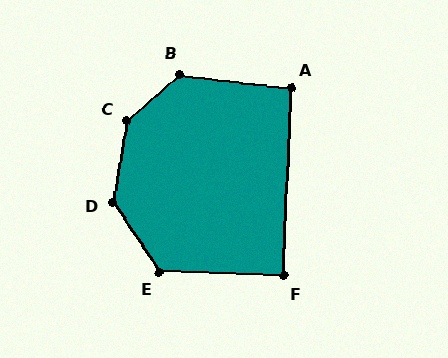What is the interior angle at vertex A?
Approximately 94 degrees (approximately right).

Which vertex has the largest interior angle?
C, at approximately 141 degrees.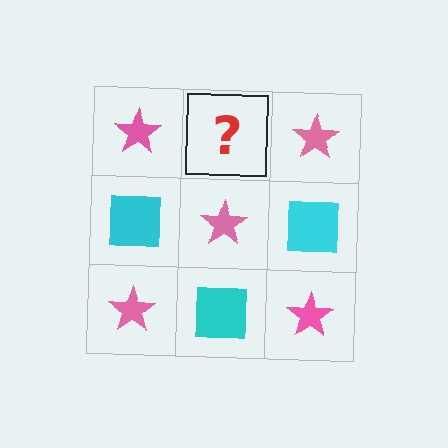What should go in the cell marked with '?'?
The missing cell should contain a cyan square.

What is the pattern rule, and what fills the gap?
The rule is that it alternates pink star and cyan square in a checkerboard pattern. The gap should be filled with a cyan square.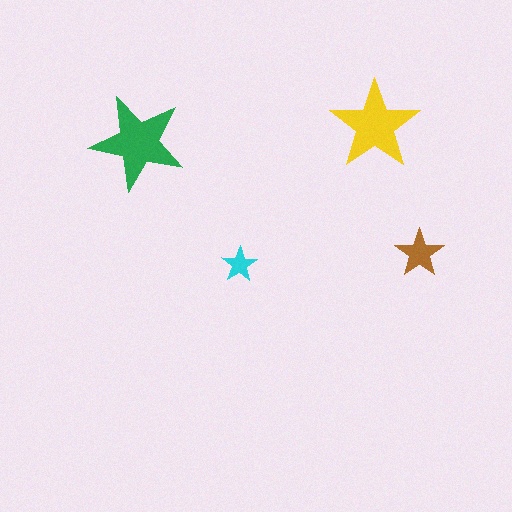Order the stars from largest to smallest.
the green one, the yellow one, the brown one, the cyan one.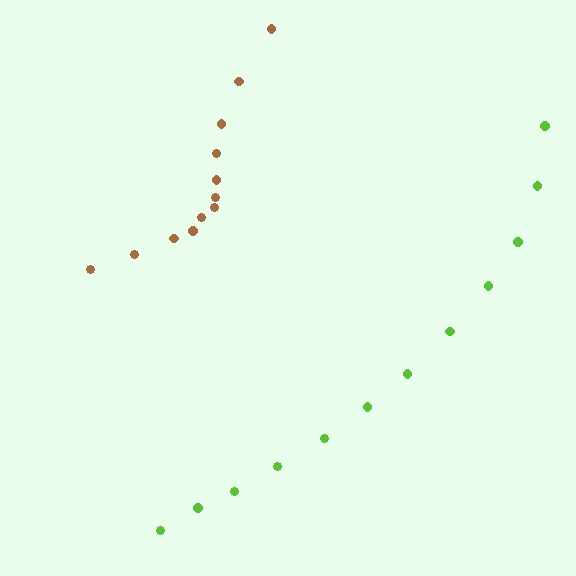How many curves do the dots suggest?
There are 2 distinct paths.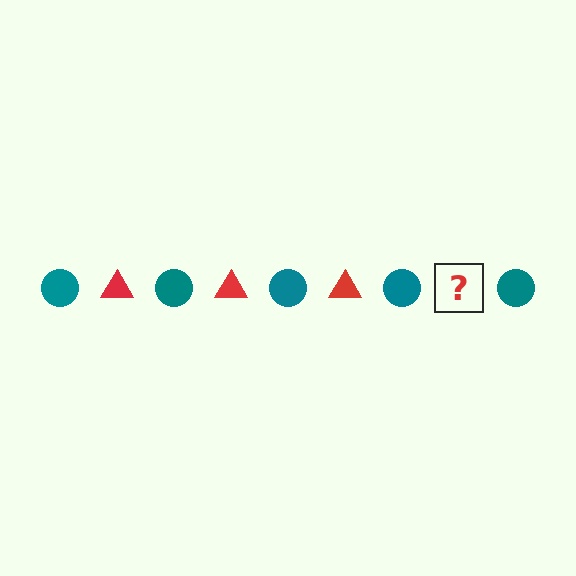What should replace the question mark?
The question mark should be replaced with a red triangle.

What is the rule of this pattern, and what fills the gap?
The rule is that the pattern alternates between teal circle and red triangle. The gap should be filled with a red triangle.